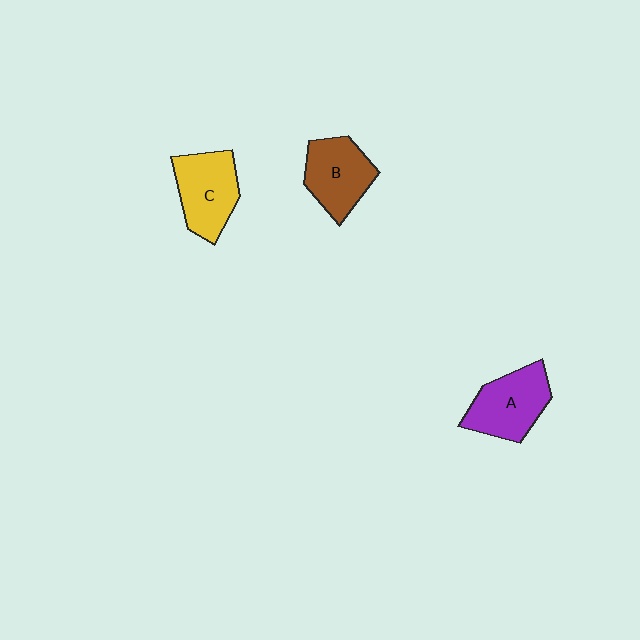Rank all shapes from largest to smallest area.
From largest to smallest: A (purple), C (yellow), B (brown).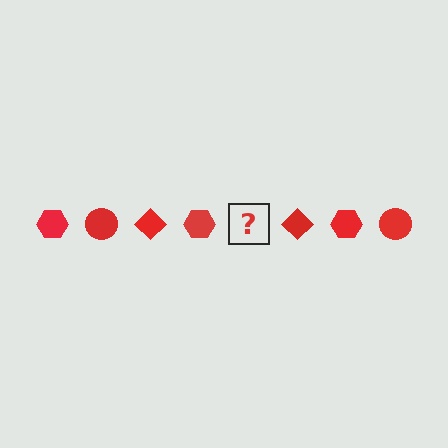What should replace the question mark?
The question mark should be replaced with a red circle.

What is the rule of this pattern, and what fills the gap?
The rule is that the pattern cycles through hexagon, circle, diamond shapes in red. The gap should be filled with a red circle.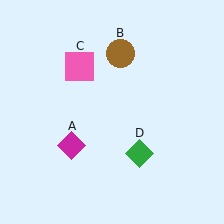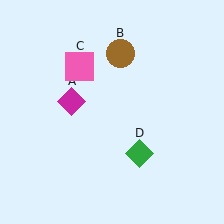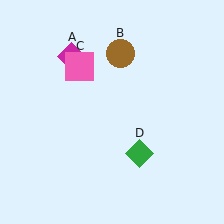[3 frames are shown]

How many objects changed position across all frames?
1 object changed position: magenta diamond (object A).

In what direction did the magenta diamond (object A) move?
The magenta diamond (object A) moved up.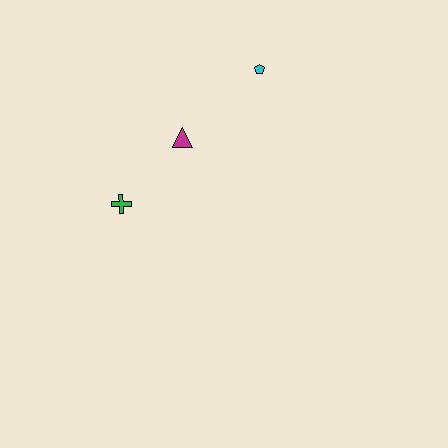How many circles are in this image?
There are no circles.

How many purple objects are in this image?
There are no purple objects.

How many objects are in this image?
There are 3 objects.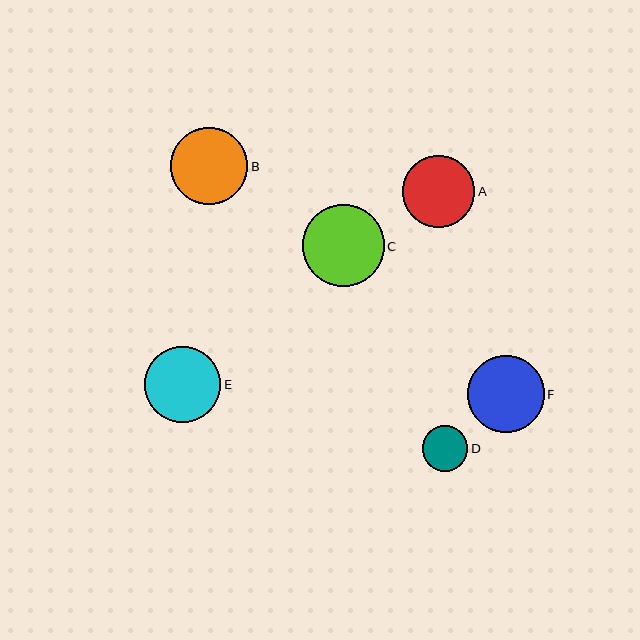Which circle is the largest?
Circle C is the largest with a size of approximately 82 pixels.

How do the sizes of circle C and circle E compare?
Circle C and circle E are approximately the same size.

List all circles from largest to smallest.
From largest to smallest: C, B, F, E, A, D.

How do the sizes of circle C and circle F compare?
Circle C and circle F are approximately the same size.